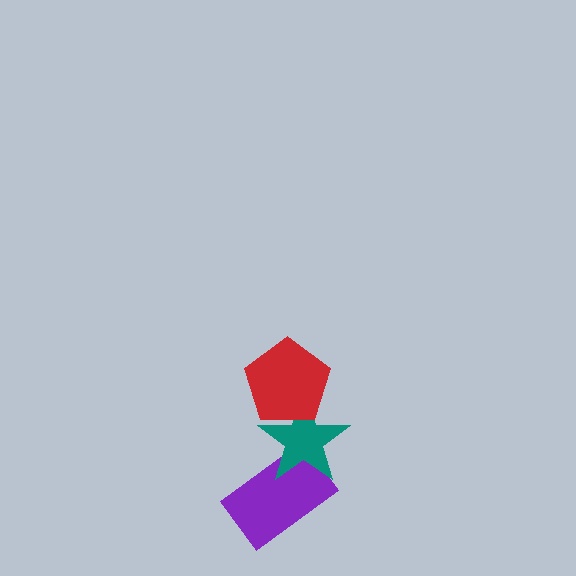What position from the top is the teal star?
The teal star is 2nd from the top.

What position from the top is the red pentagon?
The red pentagon is 1st from the top.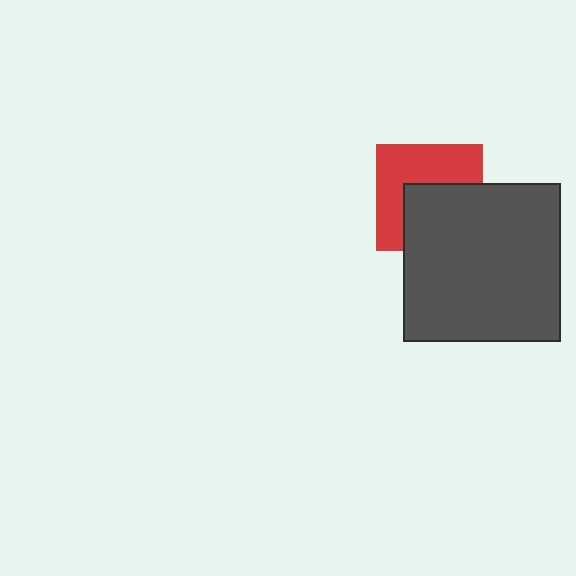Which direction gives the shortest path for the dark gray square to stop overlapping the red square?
Moving toward the lower-right gives the shortest separation.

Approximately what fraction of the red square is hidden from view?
Roughly 47% of the red square is hidden behind the dark gray square.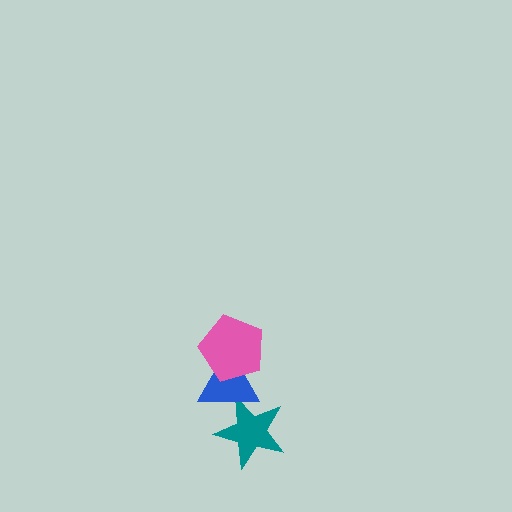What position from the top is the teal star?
The teal star is 3rd from the top.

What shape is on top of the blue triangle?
The pink pentagon is on top of the blue triangle.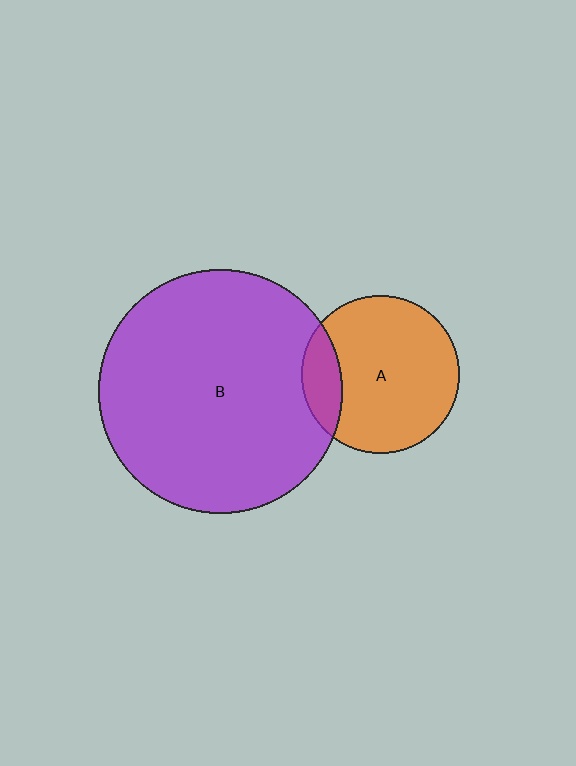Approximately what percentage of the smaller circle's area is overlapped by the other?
Approximately 15%.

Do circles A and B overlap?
Yes.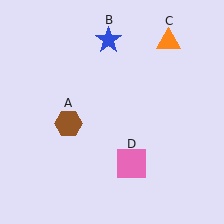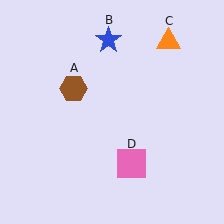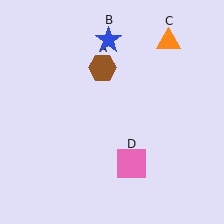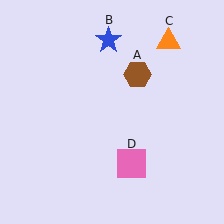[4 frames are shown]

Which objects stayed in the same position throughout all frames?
Blue star (object B) and orange triangle (object C) and pink square (object D) remained stationary.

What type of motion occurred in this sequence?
The brown hexagon (object A) rotated clockwise around the center of the scene.